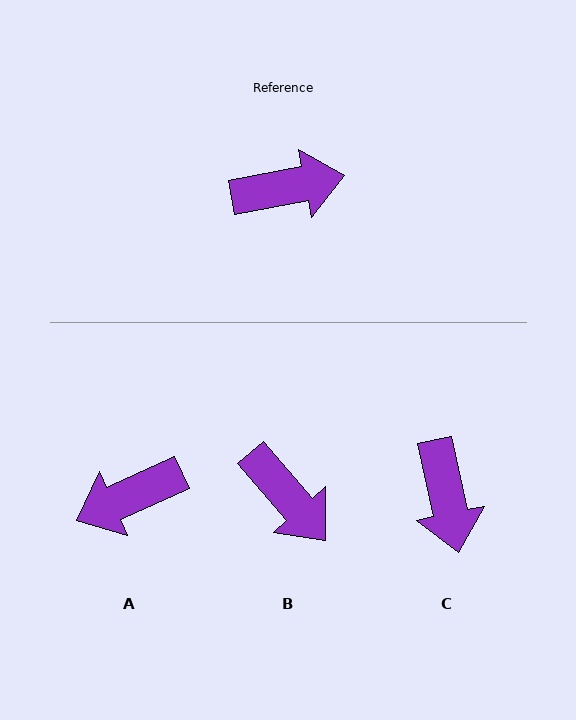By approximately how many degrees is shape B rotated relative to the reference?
Approximately 60 degrees clockwise.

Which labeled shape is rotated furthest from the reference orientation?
A, about 167 degrees away.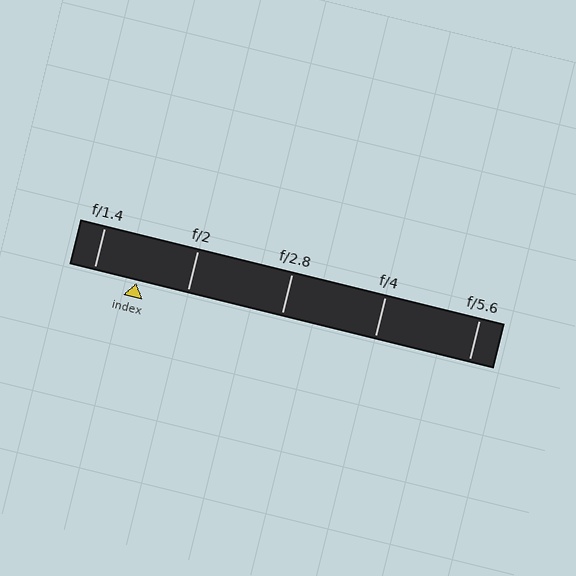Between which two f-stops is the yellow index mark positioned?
The index mark is between f/1.4 and f/2.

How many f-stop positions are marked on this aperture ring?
There are 5 f-stop positions marked.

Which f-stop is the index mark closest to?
The index mark is closest to f/1.4.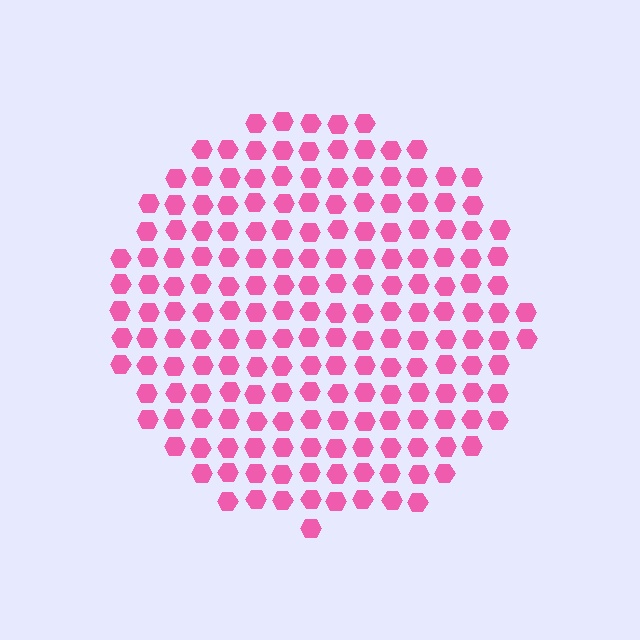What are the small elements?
The small elements are hexagons.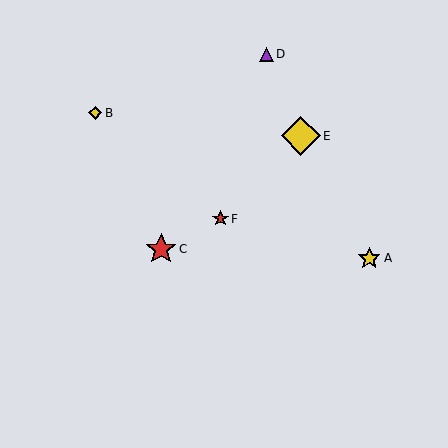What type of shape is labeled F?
Shape F is a red star.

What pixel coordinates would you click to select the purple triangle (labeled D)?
Click at (266, 54) to select the purple triangle D.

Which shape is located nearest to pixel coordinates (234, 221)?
The red star (labeled F) at (220, 219) is nearest to that location.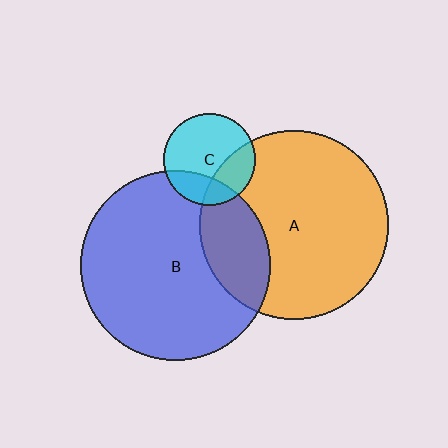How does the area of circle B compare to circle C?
Approximately 4.3 times.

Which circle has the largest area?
Circle B (blue).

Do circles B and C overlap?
Yes.